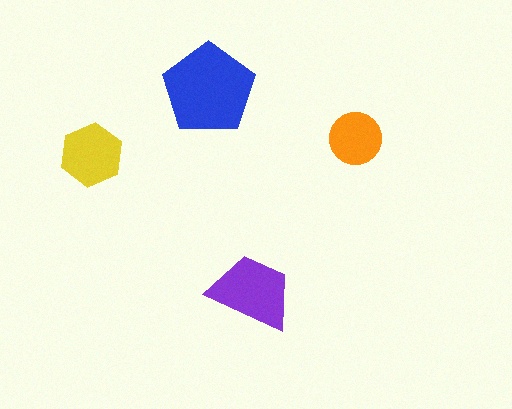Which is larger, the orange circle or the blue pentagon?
The blue pentagon.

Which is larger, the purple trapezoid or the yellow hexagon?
The purple trapezoid.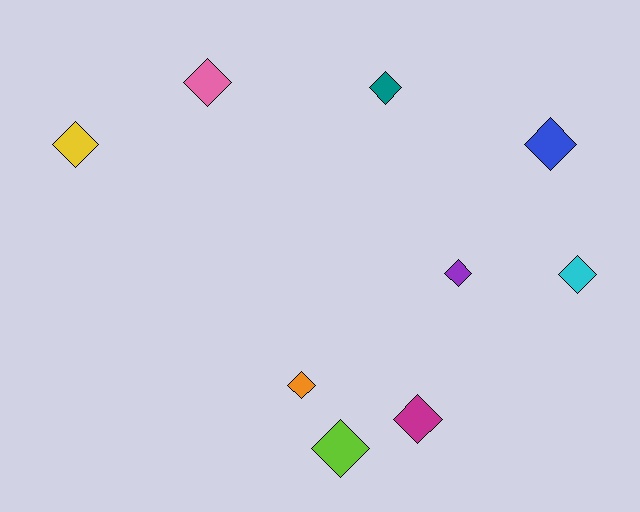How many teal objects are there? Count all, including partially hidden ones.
There is 1 teal object.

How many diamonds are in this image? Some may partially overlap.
There are 9 diamonds.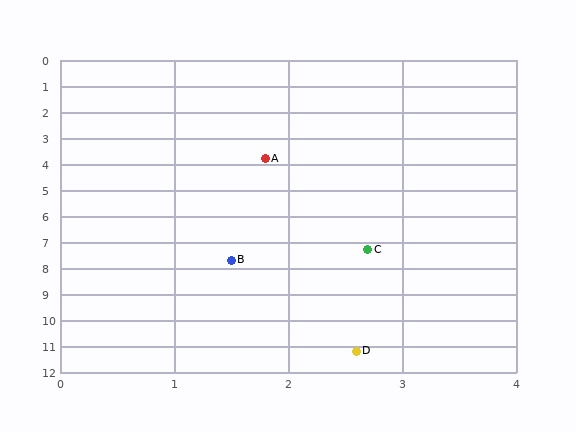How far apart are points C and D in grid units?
Points C and D are about 3.9 grid units apart.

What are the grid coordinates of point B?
Point B is at approximately (1.5, 7.7).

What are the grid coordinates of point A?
Point A is at approximately (1.8, 3.8).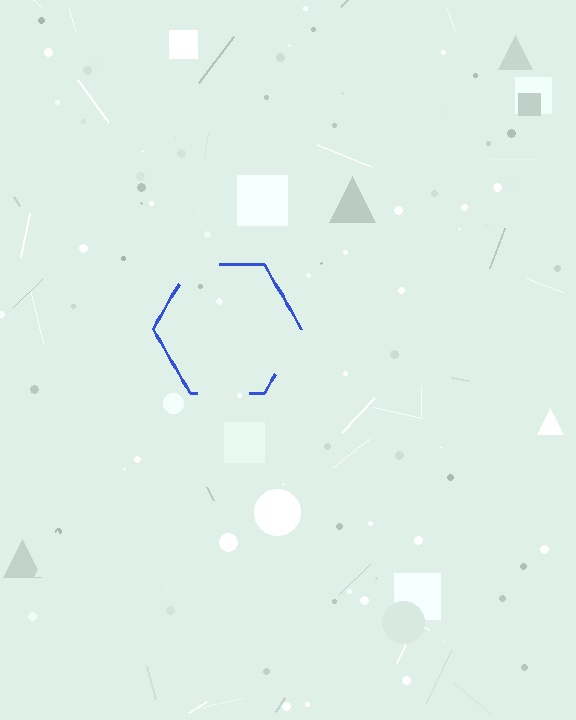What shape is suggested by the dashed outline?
The dashed outline suggests a hexagon.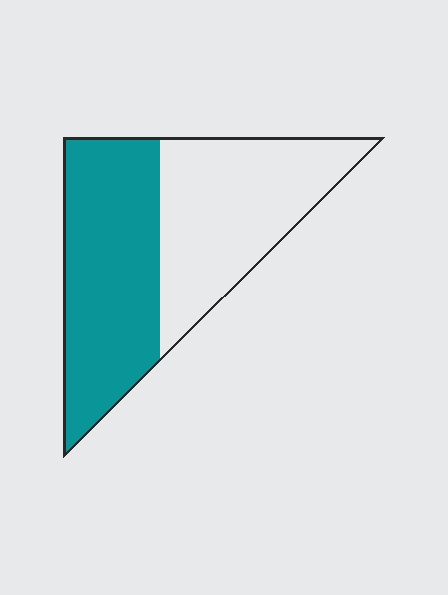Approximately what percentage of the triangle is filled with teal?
Approximately 50%.